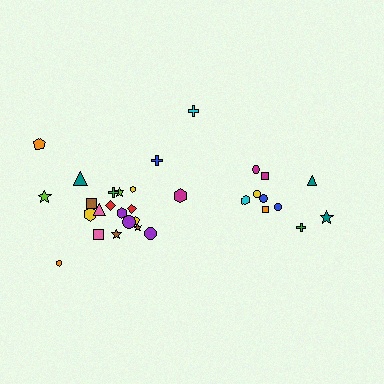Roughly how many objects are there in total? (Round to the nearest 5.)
Roughly 30 objects in total.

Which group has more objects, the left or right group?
The left group.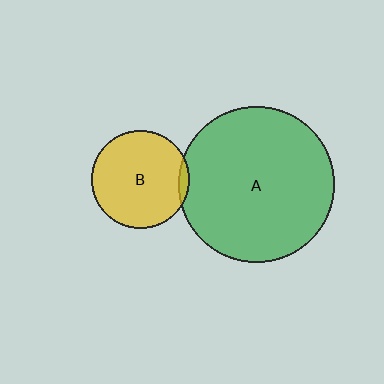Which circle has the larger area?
Circle A (green).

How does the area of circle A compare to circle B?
Approximately 2.5 times.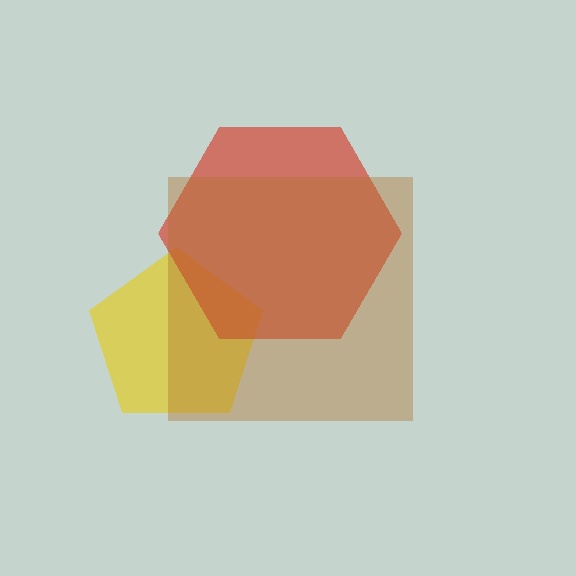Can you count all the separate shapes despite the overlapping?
Yes, there are 3 separate shapes.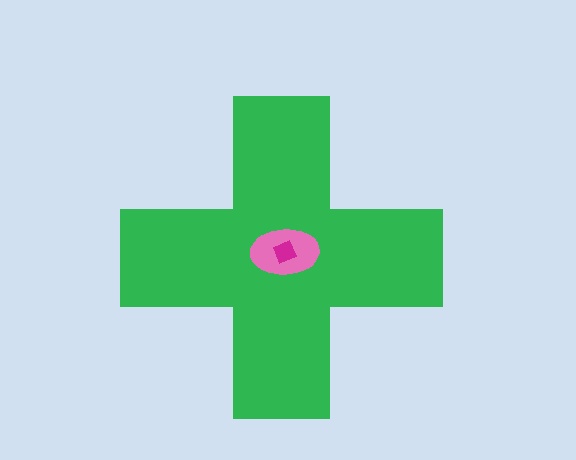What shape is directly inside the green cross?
The pink ellipse.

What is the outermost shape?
The green cross.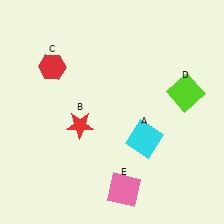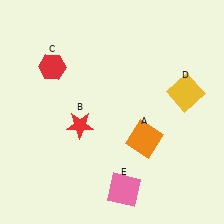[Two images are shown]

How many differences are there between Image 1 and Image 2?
There are 2 differences between the two images.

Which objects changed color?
A changed from cyan to orange. D changed from lime to yellow.